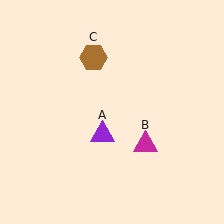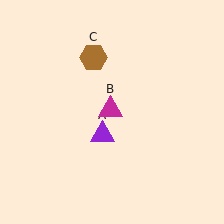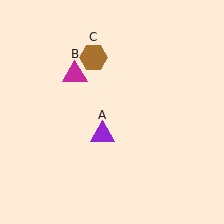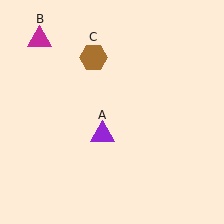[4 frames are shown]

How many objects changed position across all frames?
1 object changed position: magenta triangle (object B).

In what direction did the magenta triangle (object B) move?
The magenta triangle (object B) moved up and to the left.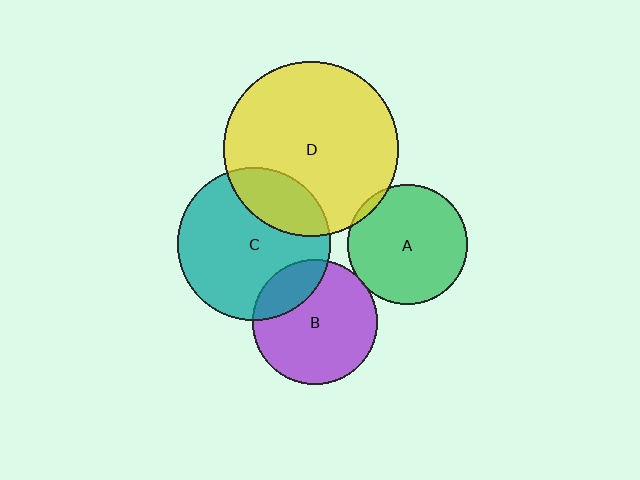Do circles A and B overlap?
Yes.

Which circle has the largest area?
Circle D (yellow).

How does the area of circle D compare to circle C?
Approximately 1.3 times.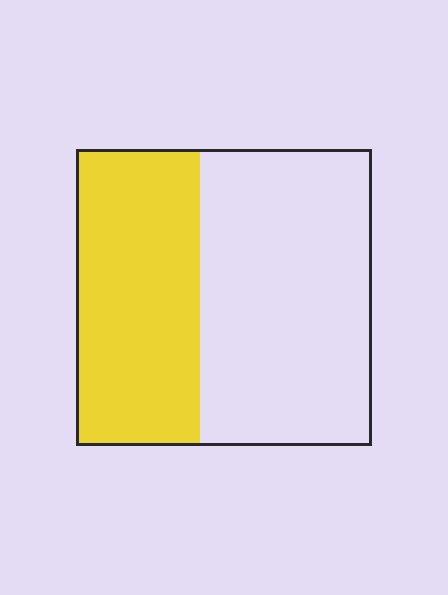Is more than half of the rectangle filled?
No.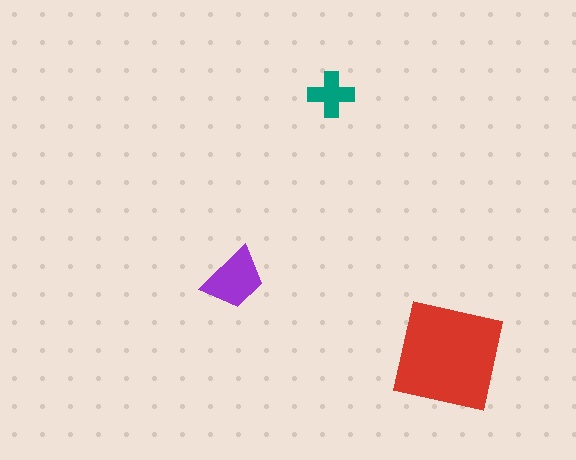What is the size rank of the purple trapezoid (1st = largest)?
2nd.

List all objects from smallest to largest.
The teal cross, the purple trapezoid, the red square.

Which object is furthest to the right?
The red square is rightmost.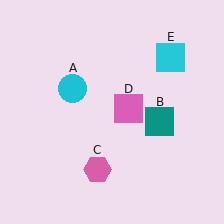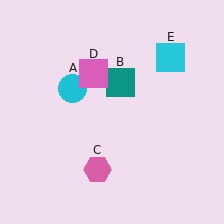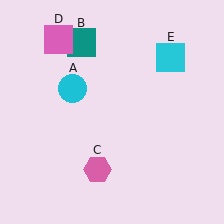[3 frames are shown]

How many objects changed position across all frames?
2 objects changed position: teal square (object B), pink square (object D).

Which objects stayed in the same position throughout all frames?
Cyan circle (object A) and pink hexagon (object C) and cyan square (object E) remained stationary.